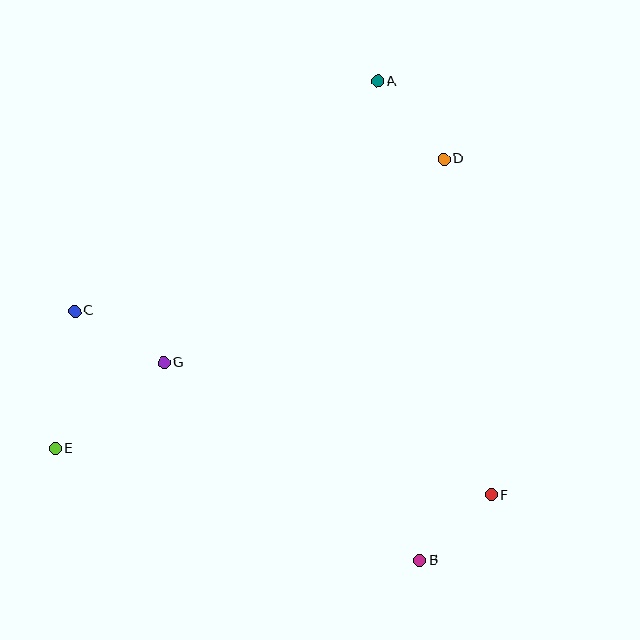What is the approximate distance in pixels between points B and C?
The distance between B and C is approximately 425 pixels.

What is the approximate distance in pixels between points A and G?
The distance between A and G is approximately 354 pixels.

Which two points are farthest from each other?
Points A and E are farthest from each other.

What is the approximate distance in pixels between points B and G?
The distance between B and G is approximately 323 pixels.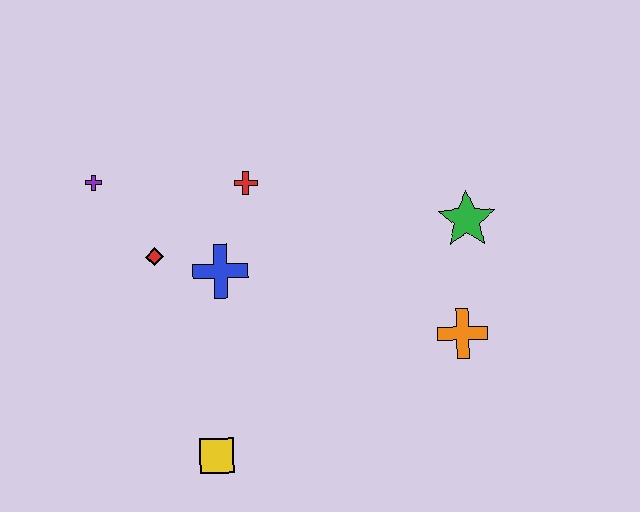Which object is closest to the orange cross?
The green star is closest to the orange cross.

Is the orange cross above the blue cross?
No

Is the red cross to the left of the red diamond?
No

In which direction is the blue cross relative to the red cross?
The blue cross is below the red cross.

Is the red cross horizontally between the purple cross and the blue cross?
No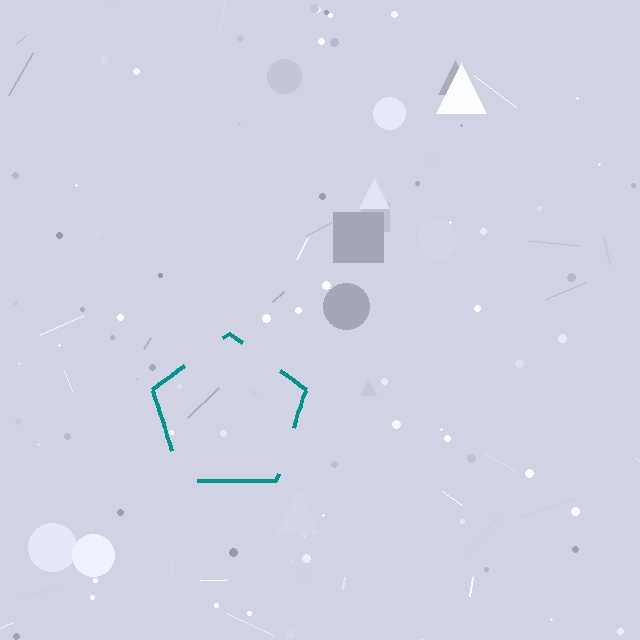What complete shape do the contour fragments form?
The contour fragments form a pentagon.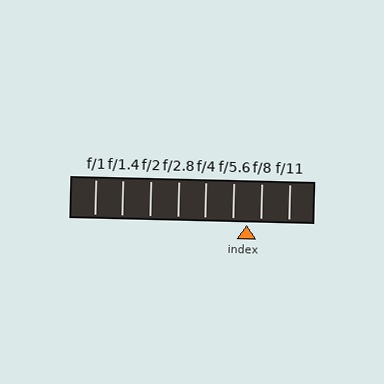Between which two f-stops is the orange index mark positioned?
The index mark is between f/5.6 and f/8.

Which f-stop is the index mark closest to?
The index mark is closest to f/8.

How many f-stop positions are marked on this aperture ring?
There are 8 f-stop positions marked.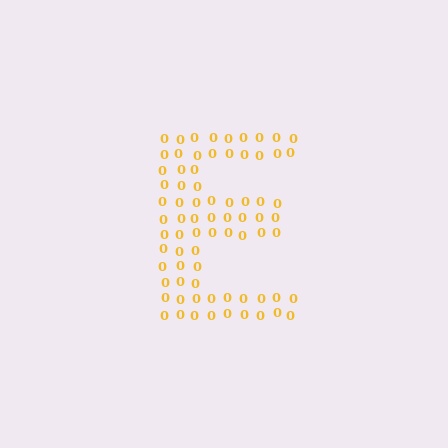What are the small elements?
The small elements are digit 0's.